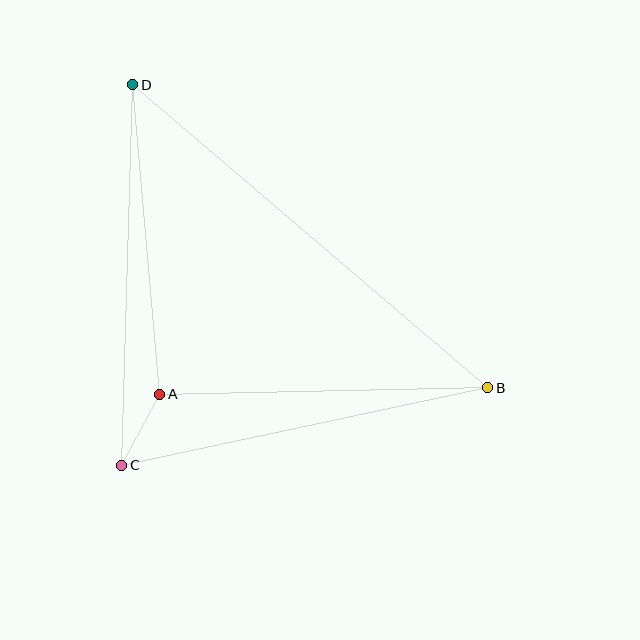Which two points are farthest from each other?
Points B and D are farthest from each other.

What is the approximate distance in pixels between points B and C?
The distance between B and C is approximately 374 pixels.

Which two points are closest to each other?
Points A and C are closest to each other.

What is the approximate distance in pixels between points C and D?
The distance between C and D is approximately 381 pixels.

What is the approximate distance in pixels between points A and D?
The distance between A and D is approximately 311 pixels.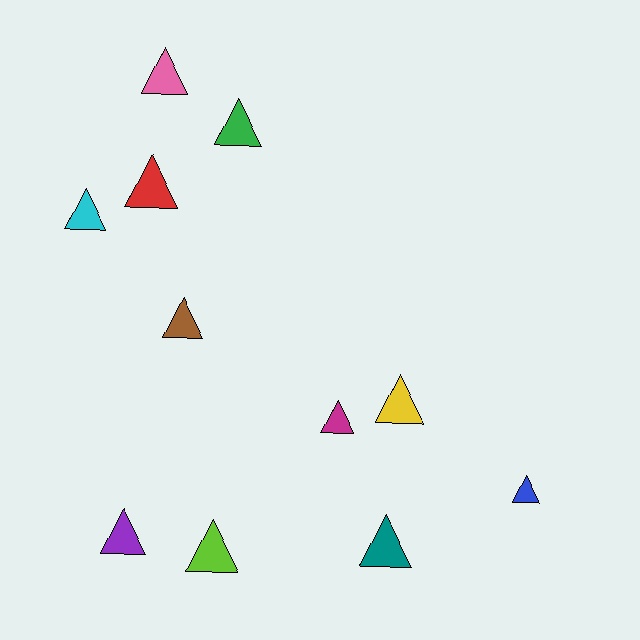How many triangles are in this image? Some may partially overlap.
There are 11 triangles.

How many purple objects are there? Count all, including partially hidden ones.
There is 1 purple object.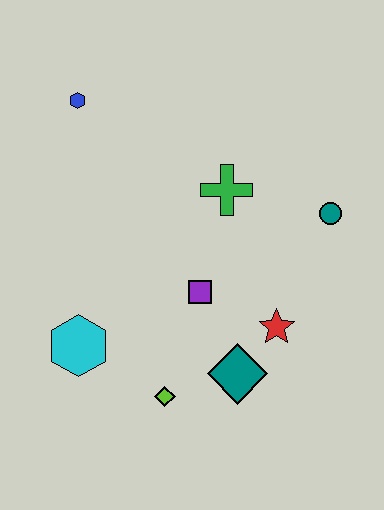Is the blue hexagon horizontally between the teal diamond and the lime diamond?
No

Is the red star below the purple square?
Yes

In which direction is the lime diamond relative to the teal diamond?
The lime diamond is to the left of the teal diamond.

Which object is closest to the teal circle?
The green cross is closest to the teal circle.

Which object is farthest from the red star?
The blue hexagon is farthest from the red star.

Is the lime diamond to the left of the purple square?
Yes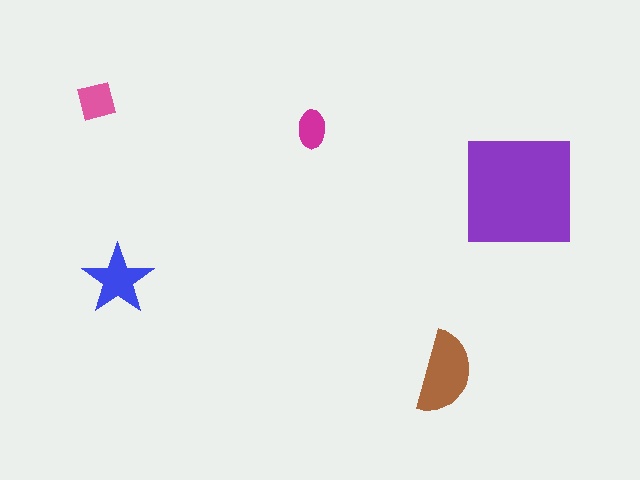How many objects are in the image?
There are 5 objects in the image.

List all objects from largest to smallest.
The purple square, the brown semicircle, the blue star, the pink square, the magenta ellipse.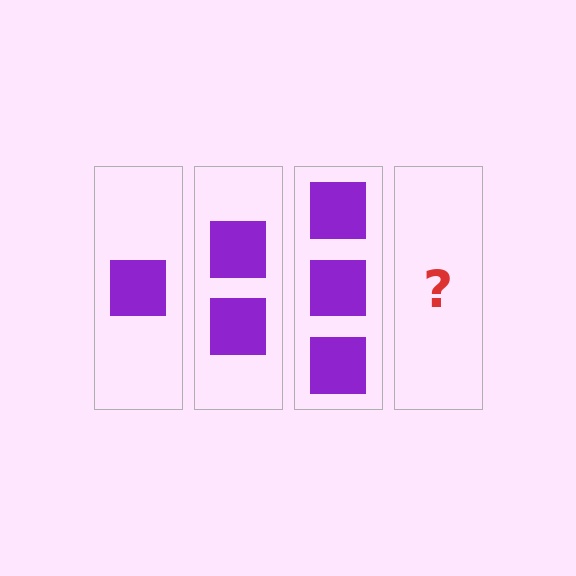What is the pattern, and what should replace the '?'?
The pattern is that each step adds one more square. The '?' should be 4 squares.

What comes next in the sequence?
The next element should be 4 squares.